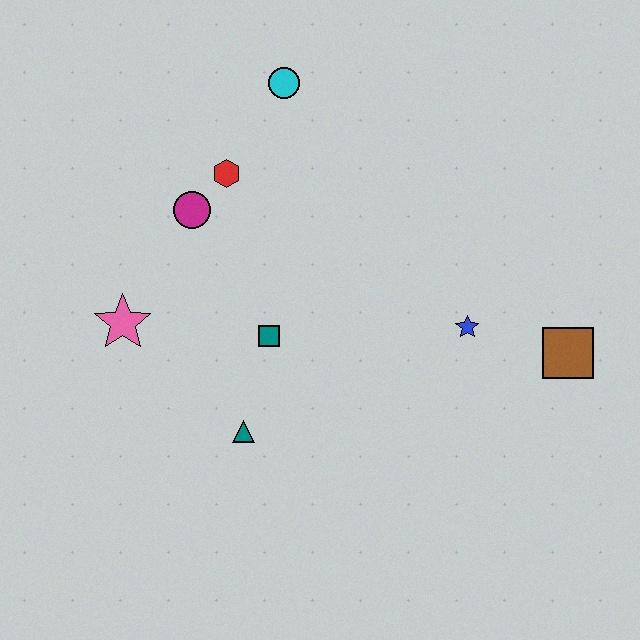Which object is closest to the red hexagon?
The magenta circle is closest to the red hexagon.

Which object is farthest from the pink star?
The brown square is farthest from the pink star.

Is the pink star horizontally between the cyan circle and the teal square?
No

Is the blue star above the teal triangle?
Yes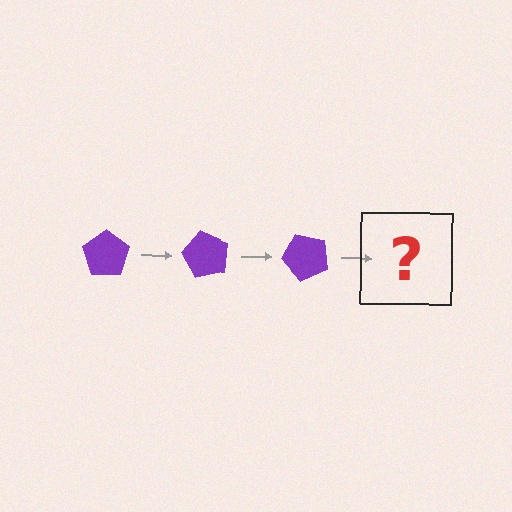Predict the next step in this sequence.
The next step is a purple pentagon rotated 180 degrees.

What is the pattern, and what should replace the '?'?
The pattern is that the pentagon rotates 60 degrees each step. The '?' should be a purple pentagon rotated 180 degrees.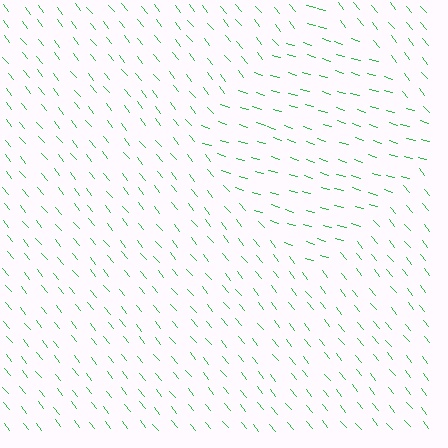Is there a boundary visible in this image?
Yes, there is a texture boundary formed by a change in line orientation.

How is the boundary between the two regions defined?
The boundary is defined purely by a change in line orientation (approximately 35 degrees difference). All lines are the same color and thickness.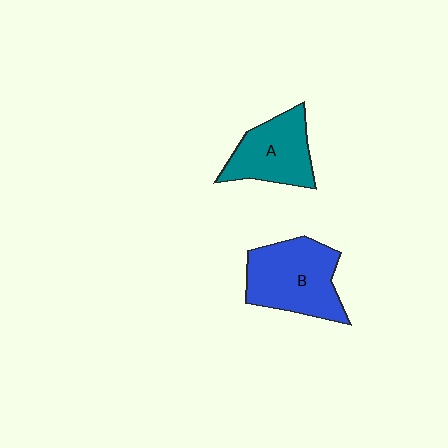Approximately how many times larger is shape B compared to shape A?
Approximately 1.3 times.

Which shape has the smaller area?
Shape A (teal).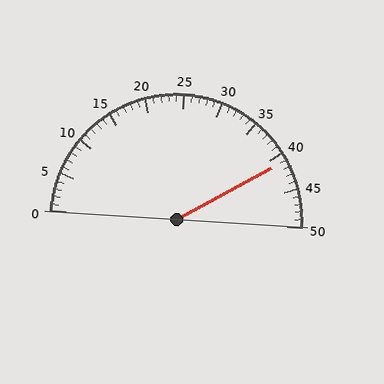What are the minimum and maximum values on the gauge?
The gauge ranges from 0 to 50.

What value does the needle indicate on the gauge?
The needle indicates approximately 41.